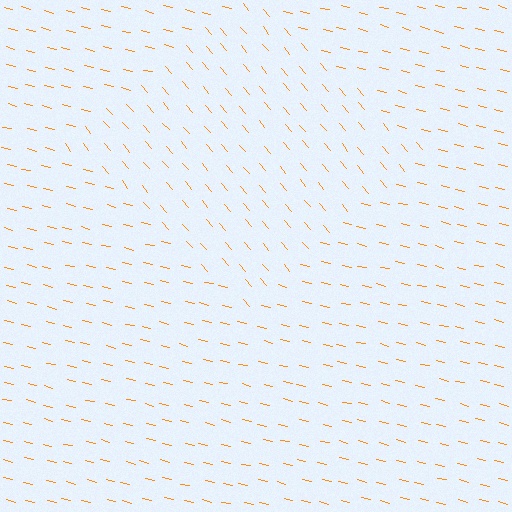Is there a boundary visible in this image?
Yes, there is a texture boundary formed by a change in line orientation.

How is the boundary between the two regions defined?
The boundary is defined purely by a change in line orientation (approximately 36 degrees difference). All lines are the same color and thickness.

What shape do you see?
I see a diamond.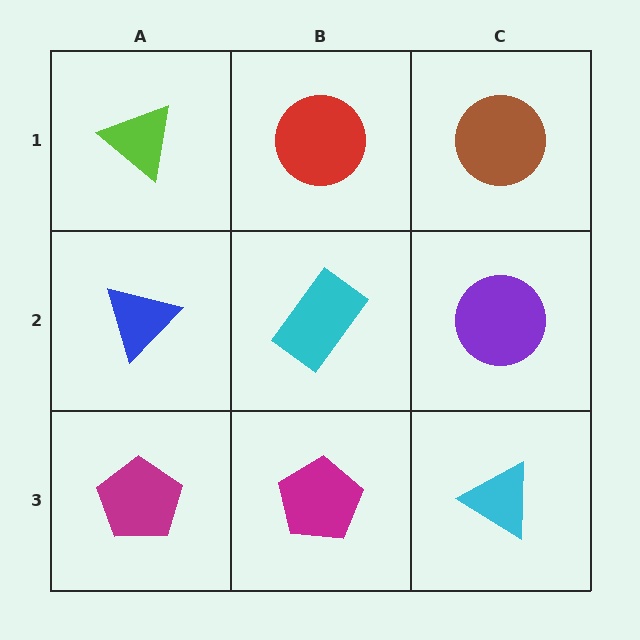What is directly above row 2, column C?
A brown circle.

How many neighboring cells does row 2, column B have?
4.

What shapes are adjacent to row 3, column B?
A cyan rectangle (row 2, column B), a magenta pentagon (row 3, column A), a cyan triangle (row 3, column C).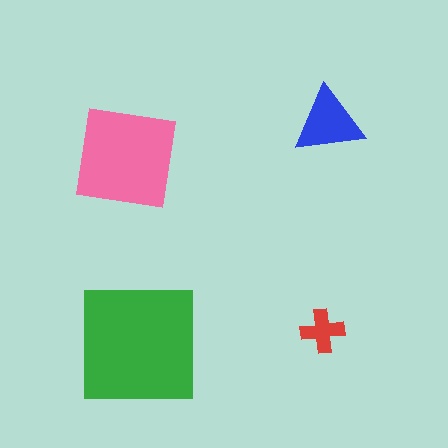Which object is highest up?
The blue triangle is topmost.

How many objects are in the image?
There are 4 objects in the image.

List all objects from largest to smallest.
The green square, the pink square, the blue triangle, the red cross.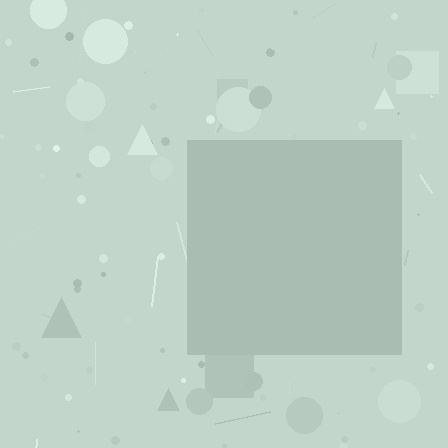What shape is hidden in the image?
A square is hidden in the image.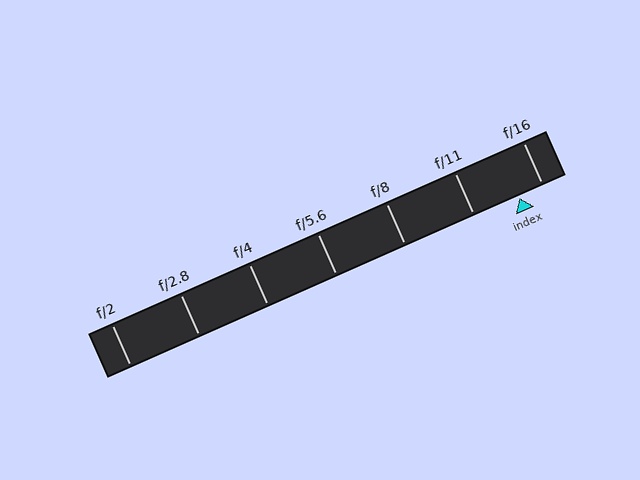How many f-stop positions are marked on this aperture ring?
There are 7 f-stop positions marked.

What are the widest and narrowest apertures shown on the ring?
The widest aperture shown is f/2 and the narrowest is f/16.